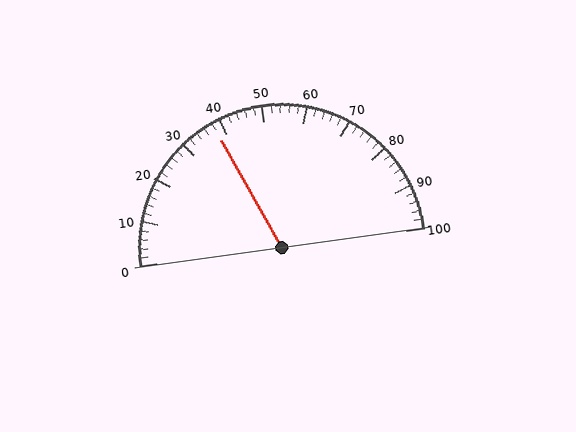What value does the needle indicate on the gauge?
The needle indicates approximately 38.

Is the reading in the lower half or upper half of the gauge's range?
The reading is in the lower half of the range (0 to 100).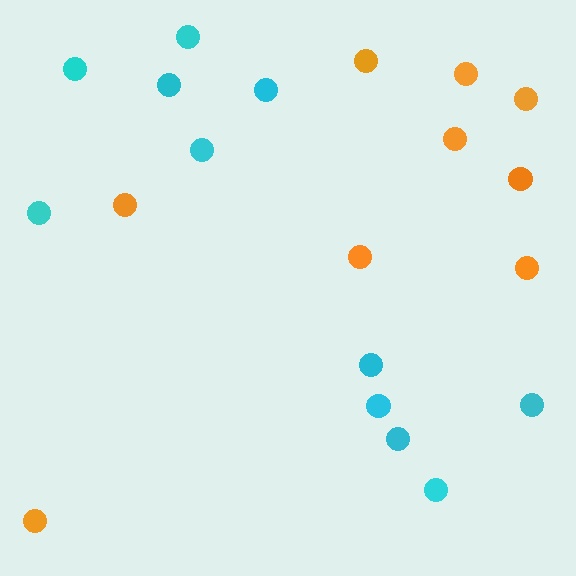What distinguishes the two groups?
There are 2 groups: one group of orange circles (9) and one group of cyan circles (11).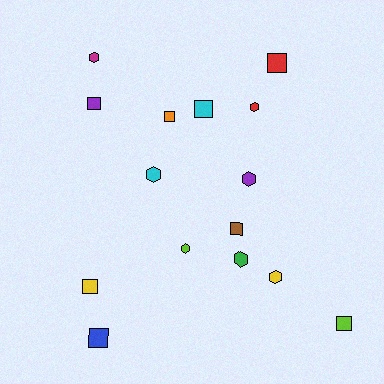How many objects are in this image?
There are 15 objects.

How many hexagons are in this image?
There are 7 hexagons.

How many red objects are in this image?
There are 2 red objects.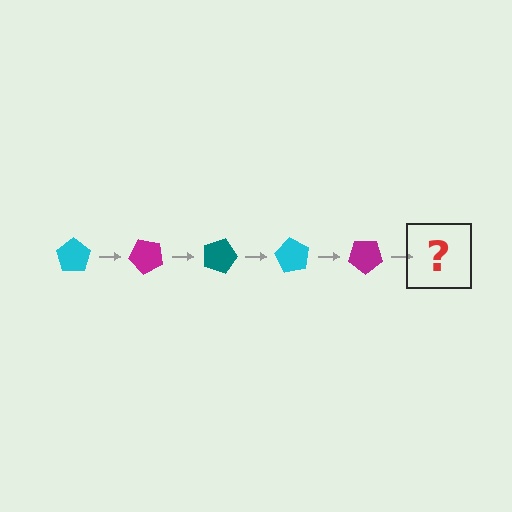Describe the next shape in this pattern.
It should be a teal pentagon, rotated 225 degrees from the start.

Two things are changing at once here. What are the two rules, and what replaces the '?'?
The two rules are that it rotates 45 degrees each step and the color cycles through cyan, magenta, and teal. The '?' should be a teal pentagon, rotated 225 degrees from the start.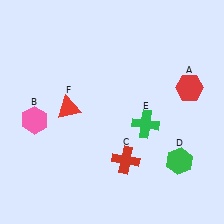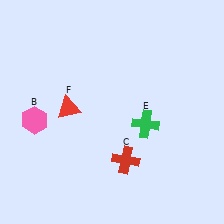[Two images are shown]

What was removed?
The green hexagon (D), the red hexagon (A) were removed in Image 2.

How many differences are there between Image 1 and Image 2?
There are 2 differences between the two images.